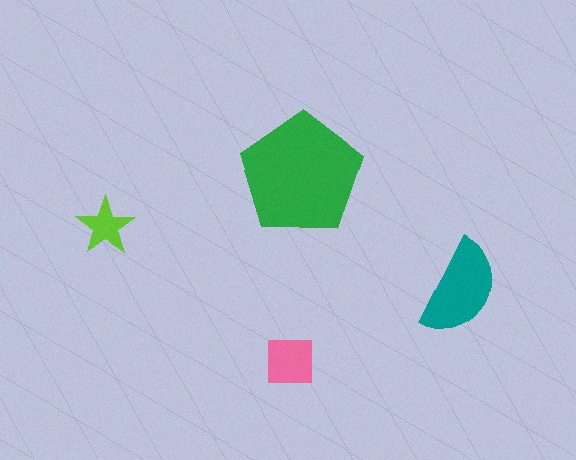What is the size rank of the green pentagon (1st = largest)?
1st.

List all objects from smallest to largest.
The lime star, the pink square, the teal semicircle, the green pentagon.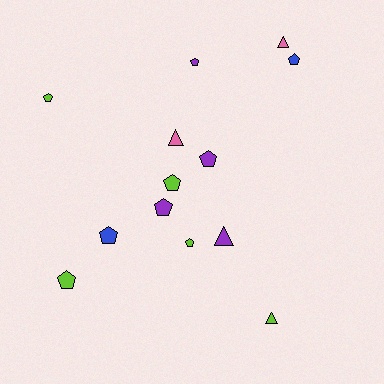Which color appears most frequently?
Lime, with 5 objects.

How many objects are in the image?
There are 13 objects.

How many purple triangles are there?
There is 1 purple triangle.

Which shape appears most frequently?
Pentagon, with 9 objects.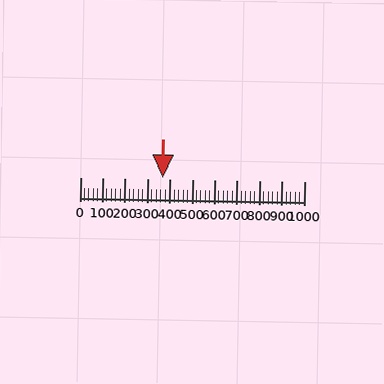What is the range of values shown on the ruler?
The ruler shows values from 0 to 1000.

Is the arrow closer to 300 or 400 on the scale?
The arrow is closer to 400.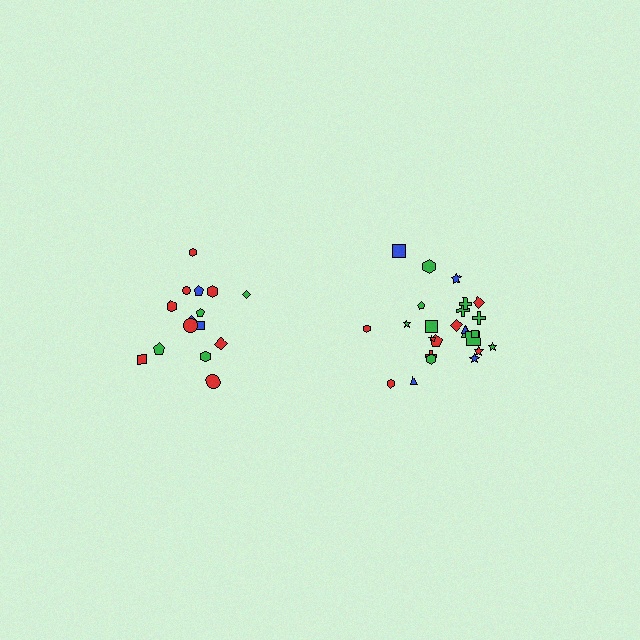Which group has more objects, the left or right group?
The right group.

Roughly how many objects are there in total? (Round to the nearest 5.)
Roughly 40 objects in total.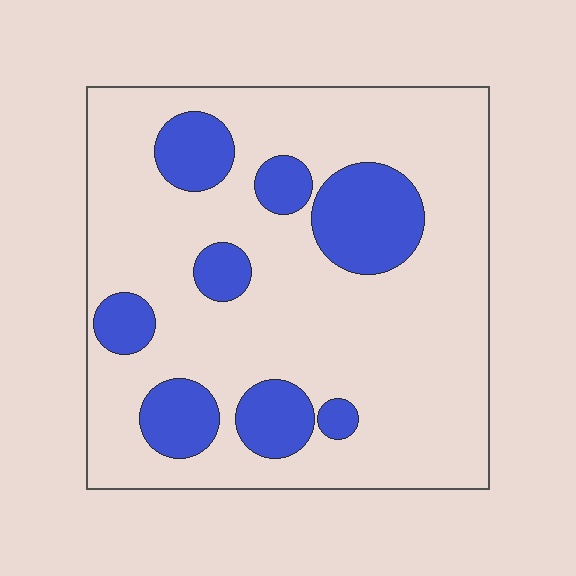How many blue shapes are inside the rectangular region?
8.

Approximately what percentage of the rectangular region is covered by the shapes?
Approximately 20%.